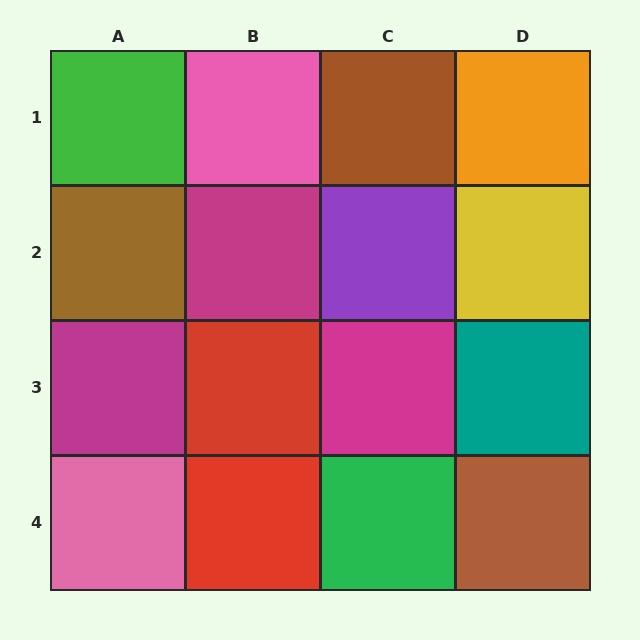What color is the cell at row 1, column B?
Pink.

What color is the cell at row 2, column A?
Brown.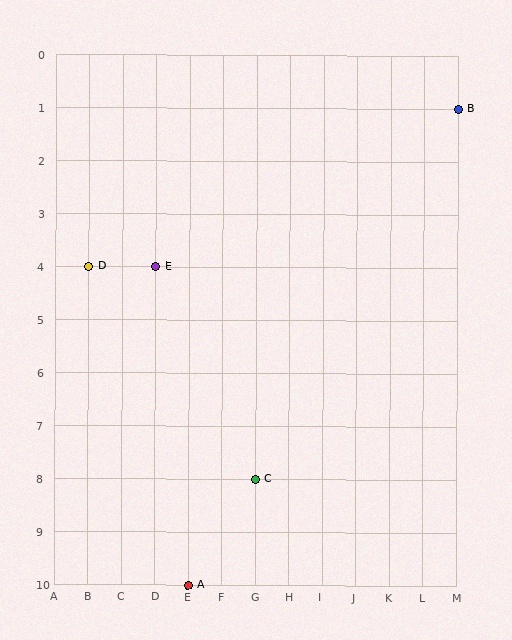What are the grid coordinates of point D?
Point D is at grid coordinates (B, 4).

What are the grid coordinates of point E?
Point E is at grid coordinates (D, 4).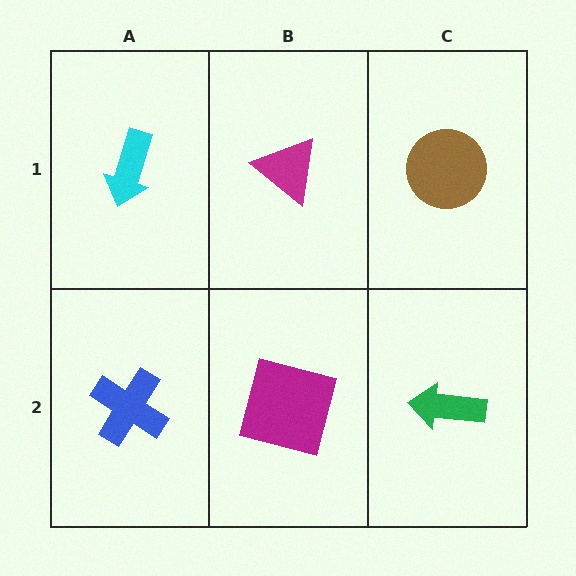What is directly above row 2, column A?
A cyan arrow.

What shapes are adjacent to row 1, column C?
A green arrow (row 2, column C), a magenta triangle (row 1, column B).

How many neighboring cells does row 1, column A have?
2.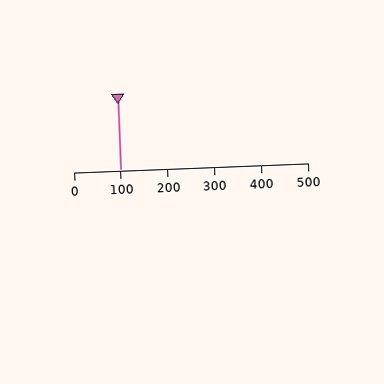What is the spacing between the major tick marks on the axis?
The major ticks are spaced 100 apart.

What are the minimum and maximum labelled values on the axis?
The axis runs from 0 to 500.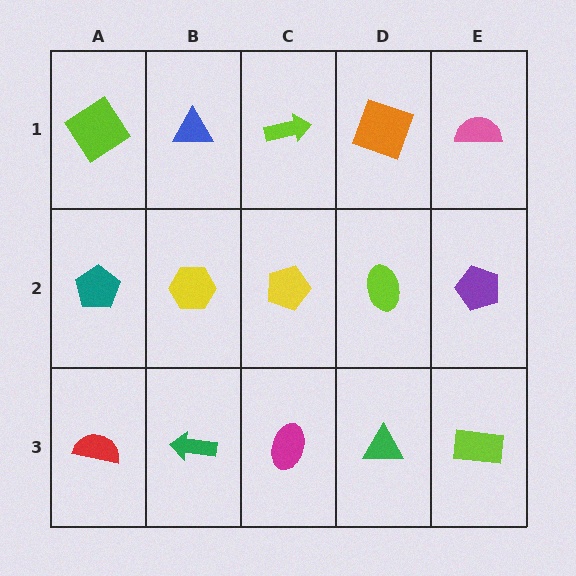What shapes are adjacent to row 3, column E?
A purple pentagon (row 2, column E), a green triangle (row 3, column D).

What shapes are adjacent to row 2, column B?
A blue triangle (row 1, column B), a green arrow (row 3, column B), a teal pentagon (row 2, column A), a yellow pentagon (row 2, column C).